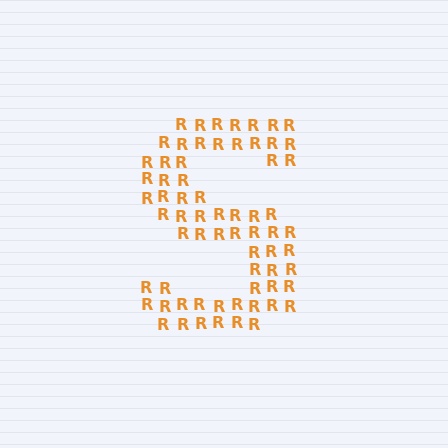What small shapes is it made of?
It is made of small letter R's.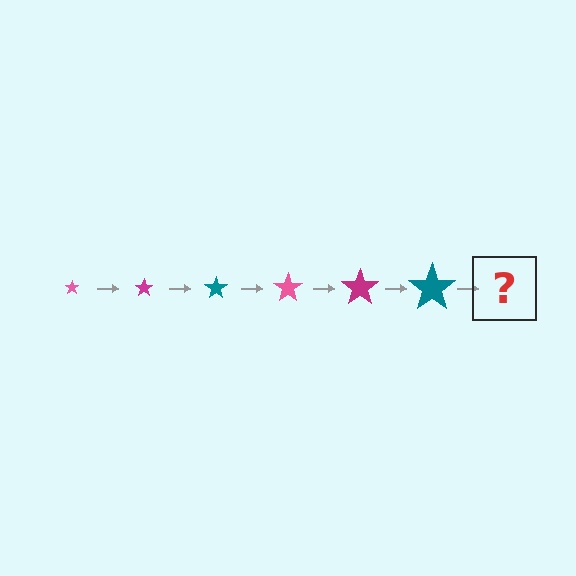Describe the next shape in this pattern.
It should be a pink star, larger than the previous one.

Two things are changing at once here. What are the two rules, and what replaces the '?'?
The two rules are that the star grows larger each step and the color cycles through pink, magenta, and teal. The '?' should be a pink star, larger than the previous one.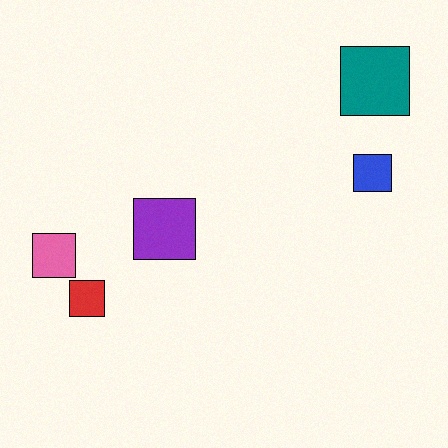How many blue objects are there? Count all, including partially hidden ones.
There is 1 blue object.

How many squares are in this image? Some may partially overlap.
There are 5 squares.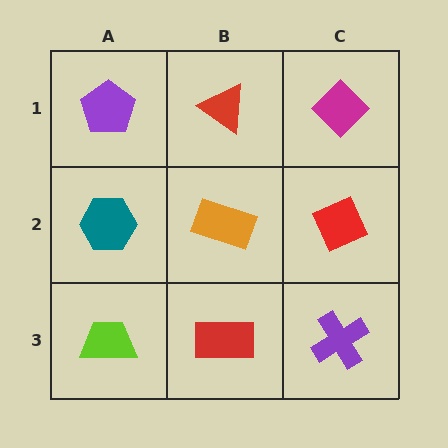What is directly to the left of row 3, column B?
A lime trapezoid.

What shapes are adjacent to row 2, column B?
A red triangle (row 1, column B), a red rectangle (row 3, column B), a teal hexagon (row 2, column A), a red diamond (row 2, column C).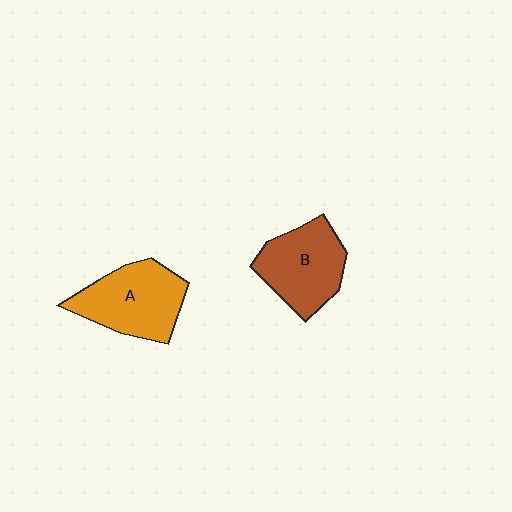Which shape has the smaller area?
Shape B (brown).